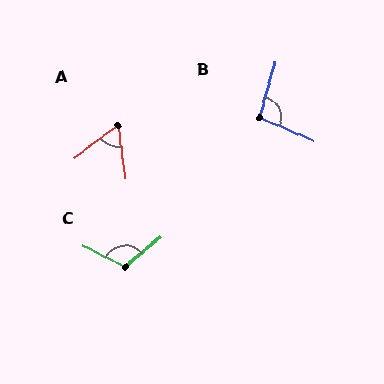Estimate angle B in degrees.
Approximately 97 degrees.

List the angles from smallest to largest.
A (60°), B (97°), C (113°).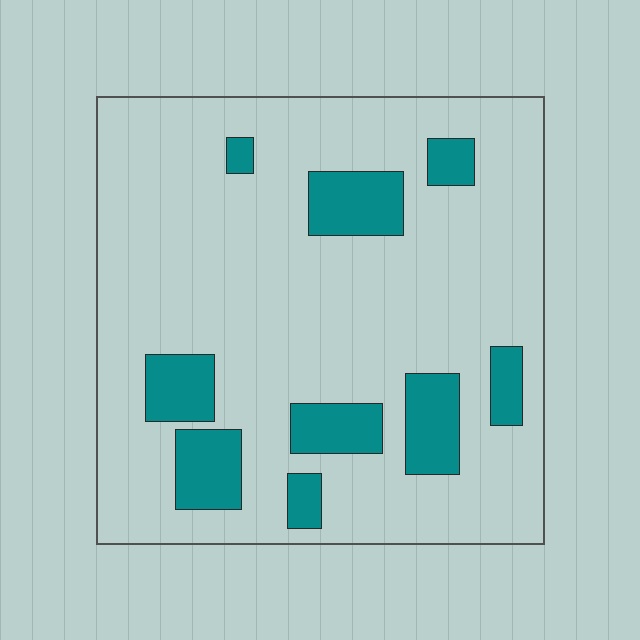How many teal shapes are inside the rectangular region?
9.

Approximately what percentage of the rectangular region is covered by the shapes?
Approximately 15%.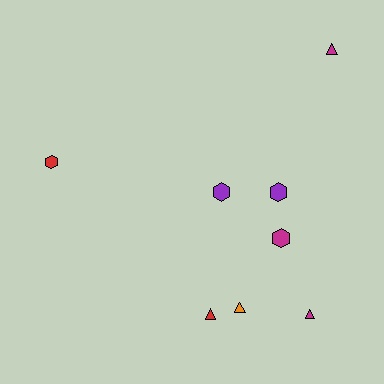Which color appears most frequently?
Magenta, with 3 objects.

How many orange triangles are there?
There is 1 orange triangle.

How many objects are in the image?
There are 8 objects.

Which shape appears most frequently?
Triangle, with 4 objects.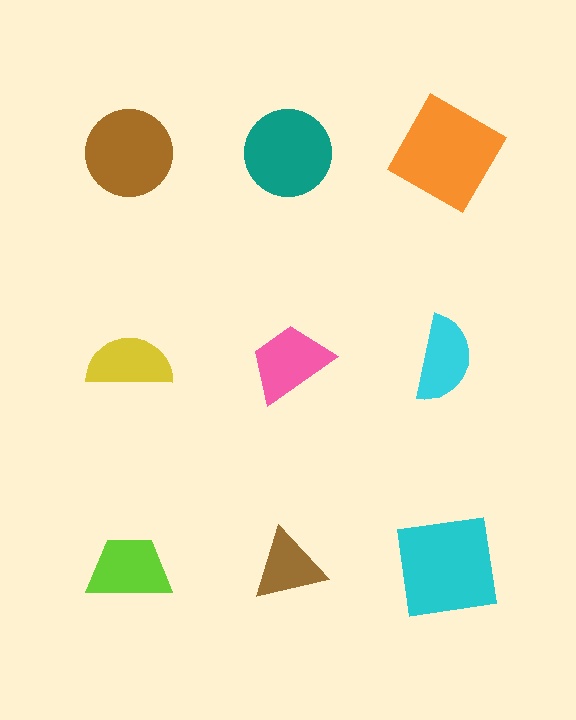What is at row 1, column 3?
An orange diamond.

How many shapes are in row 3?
3 shapes.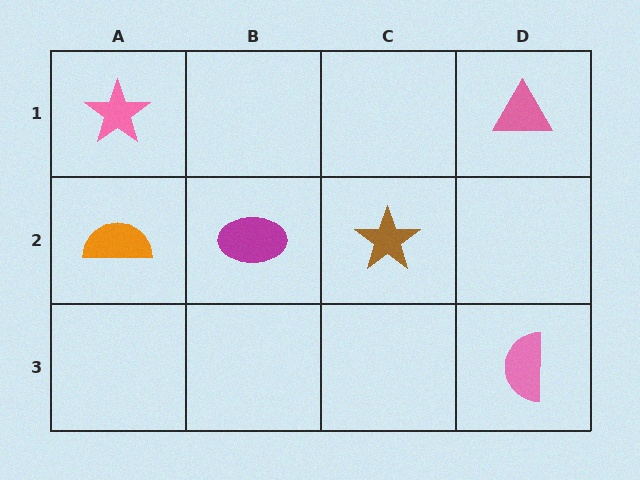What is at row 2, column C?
A brown star.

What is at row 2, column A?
An orange semicircle.